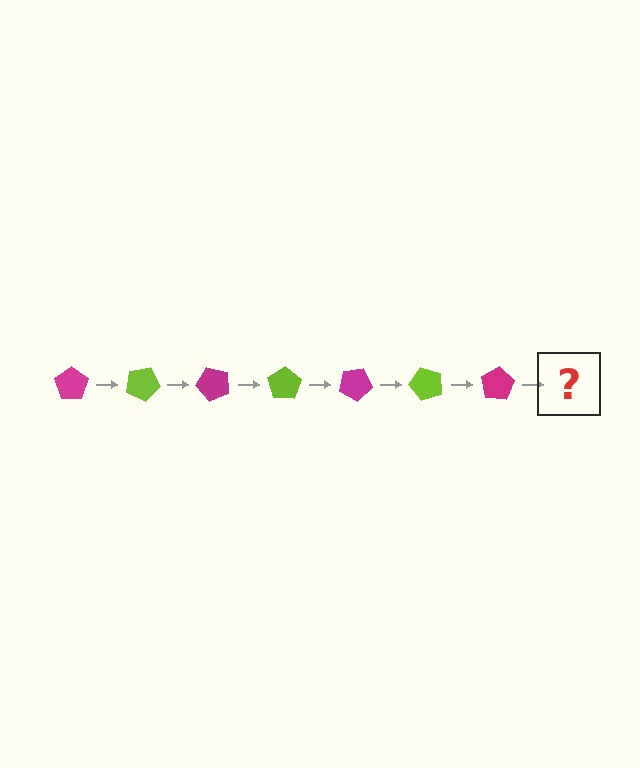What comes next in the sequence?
The next element should be a lime pentagon, rotated 175 degrees from the start.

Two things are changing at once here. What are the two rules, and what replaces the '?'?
The two rules are that it rotates 25 degrees each step and the color cycles through magenta and lime. The '?' should be a lime pentagon, rotated 175 degrees from the start.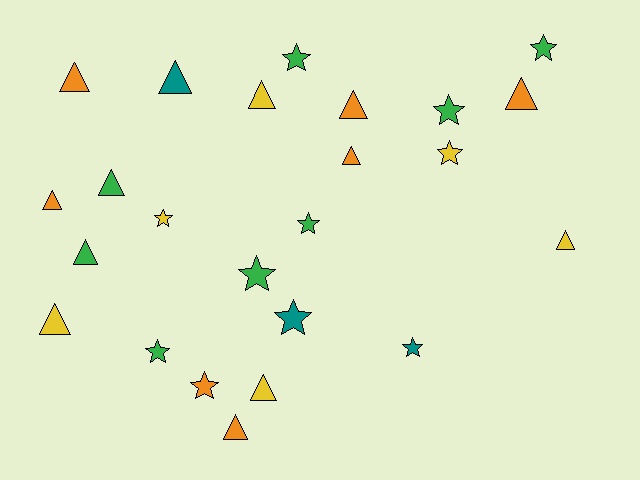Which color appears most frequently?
Green, with 8 objects.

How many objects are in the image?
There are 24 objects.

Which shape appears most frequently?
Triangle, with 13 objects.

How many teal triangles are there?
There is 1 teal triangle.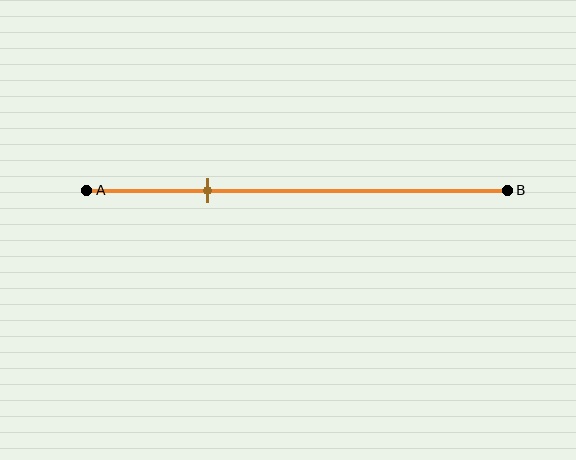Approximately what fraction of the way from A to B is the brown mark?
The brown mark is approximately 30% of the way from A to B.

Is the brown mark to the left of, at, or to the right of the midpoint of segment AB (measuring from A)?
The brown mark is to the left of the midpoint of segment AB.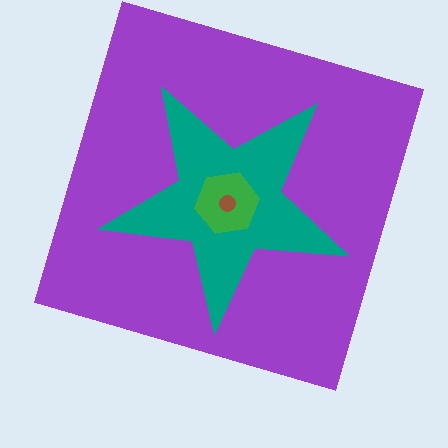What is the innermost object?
The brown circle.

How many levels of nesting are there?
4.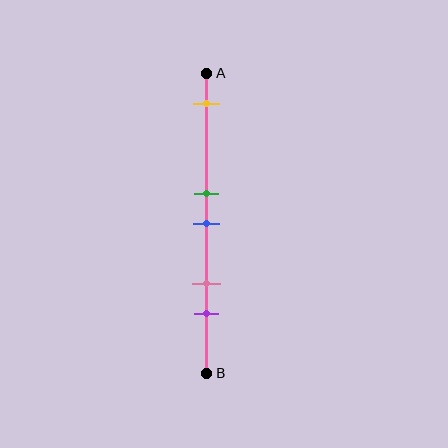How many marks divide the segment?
There are 5 marks dividing the segment.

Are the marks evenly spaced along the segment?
No, the marks are not evenly spaced.